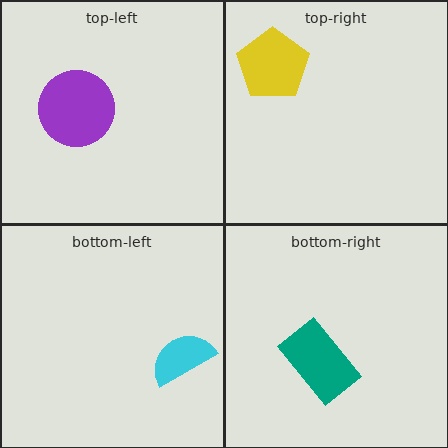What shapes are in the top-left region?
The purple circle.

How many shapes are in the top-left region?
1.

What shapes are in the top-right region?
The yellow pentagon.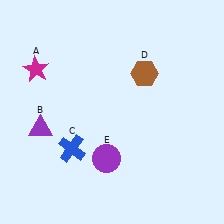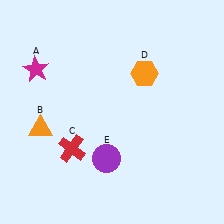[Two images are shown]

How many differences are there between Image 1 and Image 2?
There are 3 differences between the two images.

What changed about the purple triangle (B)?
In Image 1, B is purple. In Image 2, it changed to orange.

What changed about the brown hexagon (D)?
In Image 1, D is brown. In Image 2, it changed to orange.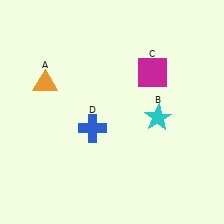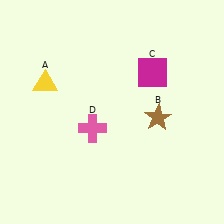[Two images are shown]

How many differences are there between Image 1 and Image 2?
There are 3 differences between the two images.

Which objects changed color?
A changed from orange to yellow. B changed from cyan to brown. D changed from blue to pink.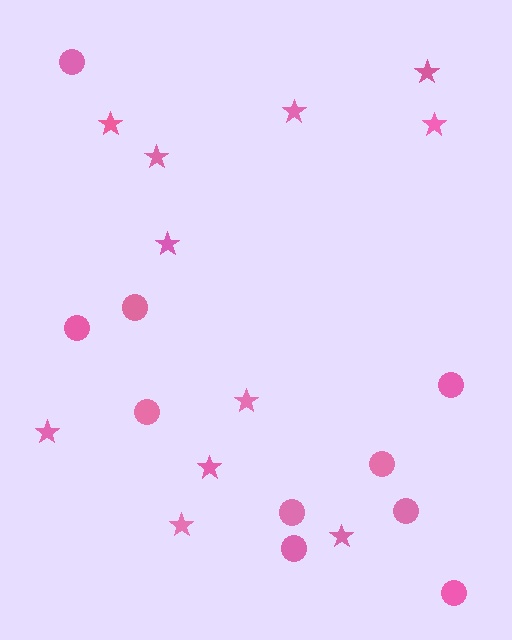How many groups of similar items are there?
There are 2 groups: one group of circles (10) and one group of stars (11).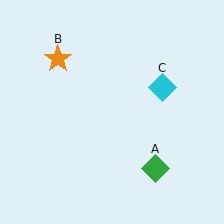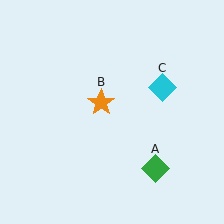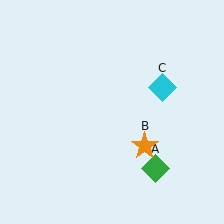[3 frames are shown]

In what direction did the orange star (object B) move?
The orange star (object B) moved down and to the right.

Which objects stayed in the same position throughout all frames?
Green diamond (object A) and cyan diamond (object C) remained stationary.